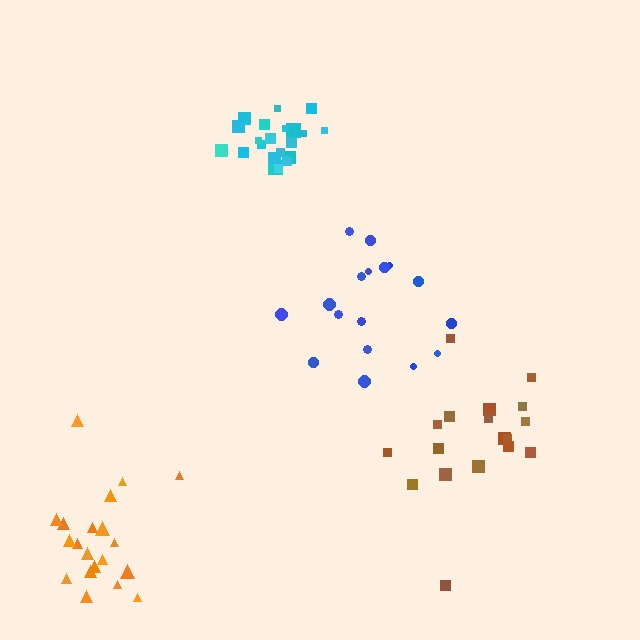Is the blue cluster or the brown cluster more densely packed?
Brown.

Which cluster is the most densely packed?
Cyan.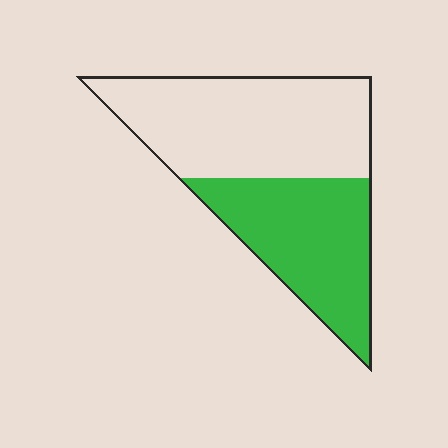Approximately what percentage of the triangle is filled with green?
Approximately 45%.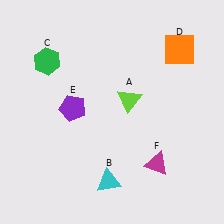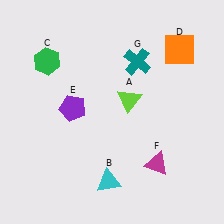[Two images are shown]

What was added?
A teal cross (G) was added in Image 2.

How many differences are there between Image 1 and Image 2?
There is 1 difference between the two images.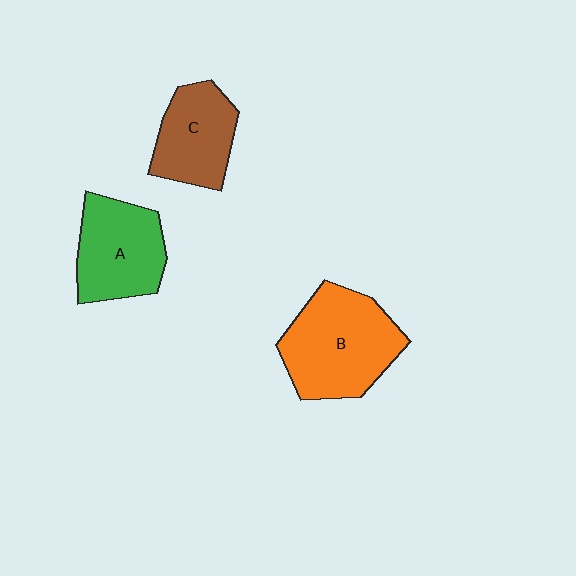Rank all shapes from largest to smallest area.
From largest to smallest: B (orange), A (green), C (brown).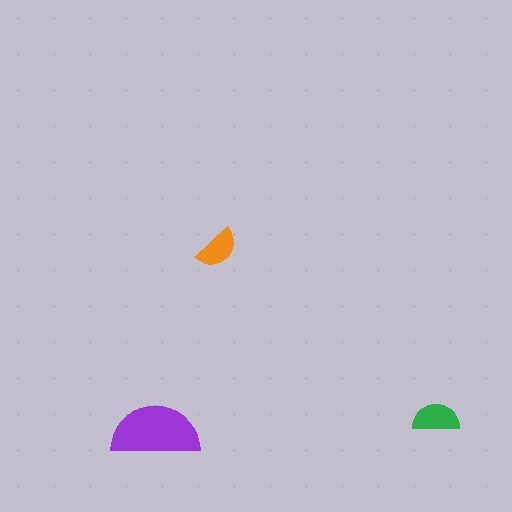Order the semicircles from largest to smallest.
the purple one, the green one, the orange one.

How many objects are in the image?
There are 3 objects in the image.